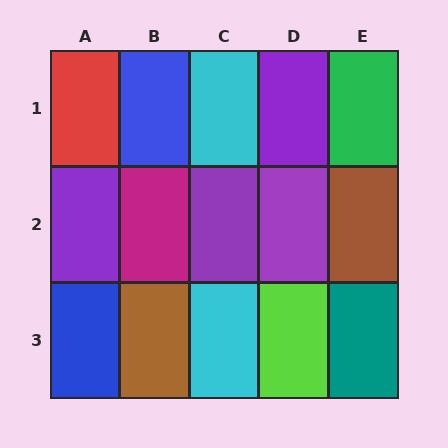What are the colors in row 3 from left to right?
Blue, brown, cyan, lime, teal.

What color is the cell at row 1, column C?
Cyan.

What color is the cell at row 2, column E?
Brown.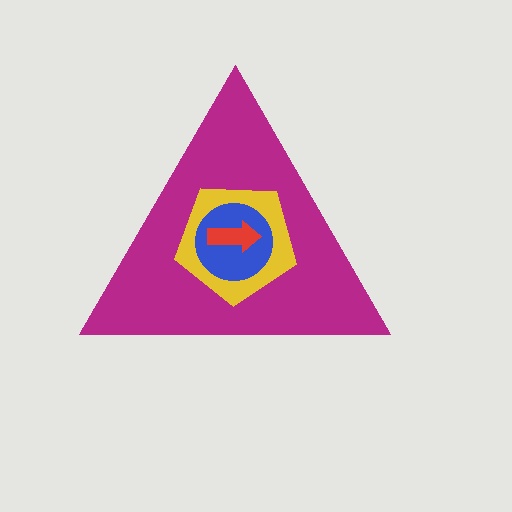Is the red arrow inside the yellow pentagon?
Yes.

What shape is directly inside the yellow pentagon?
The blue circle.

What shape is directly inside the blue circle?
The red arrow.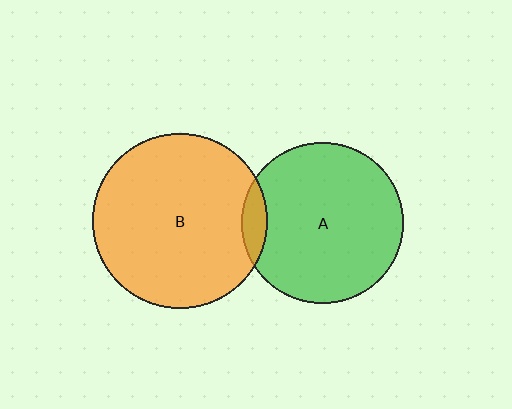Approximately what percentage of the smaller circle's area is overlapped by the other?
Approximately 10%.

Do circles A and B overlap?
Yes.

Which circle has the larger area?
Circle B (orange).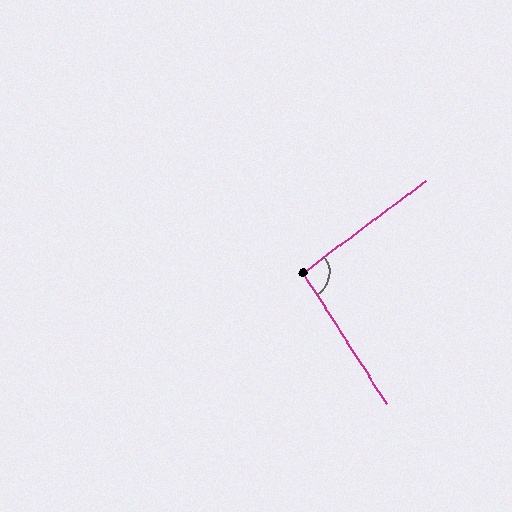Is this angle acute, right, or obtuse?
It is approximately a right angle.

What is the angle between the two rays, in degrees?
Approximately 94 degrees.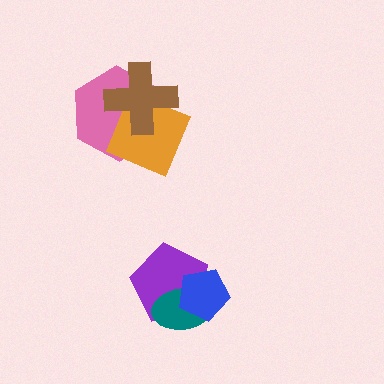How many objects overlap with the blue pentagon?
2 objects overlap with the blue pentagon.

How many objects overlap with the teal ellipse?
2 objects overlap with the teal ellipse.